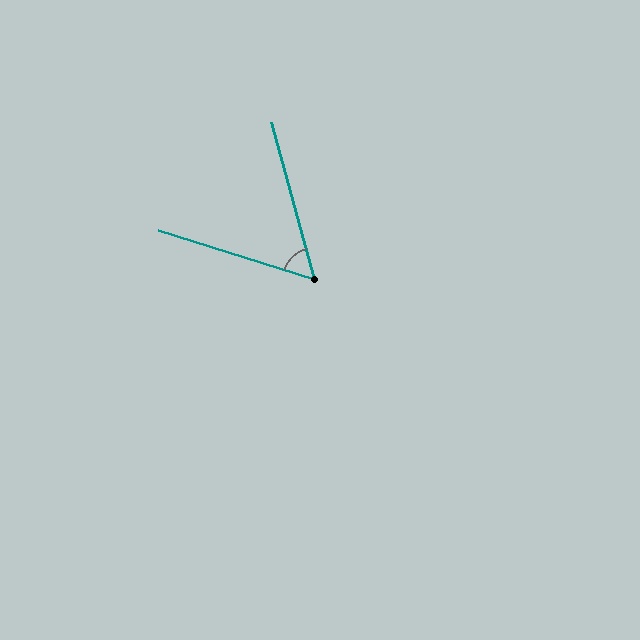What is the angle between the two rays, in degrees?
Approximately 57 degrees.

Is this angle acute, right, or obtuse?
It is acute.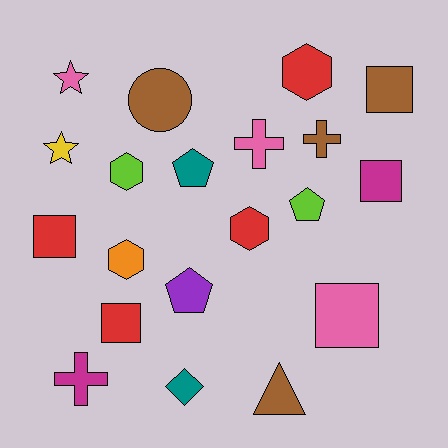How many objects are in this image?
There are 20 objects.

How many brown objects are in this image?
There are 4 brown objects.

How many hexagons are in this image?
There are 4 hexagons.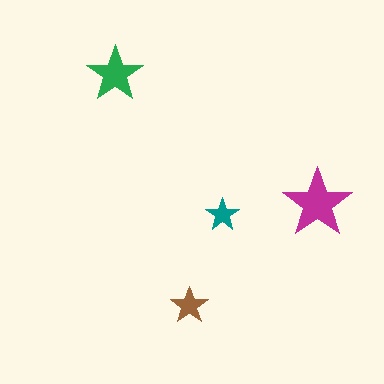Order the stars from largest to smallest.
the magenta one, the green one, the brown one, the teal one.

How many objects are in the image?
There are 4 objects in the image.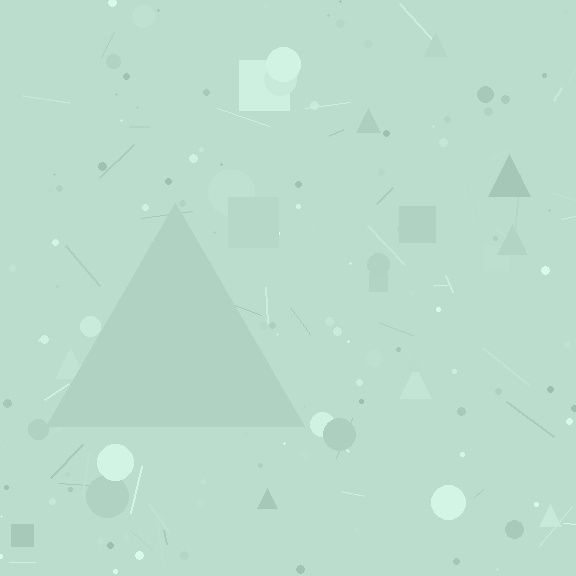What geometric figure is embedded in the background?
A triangle is embedded in the background.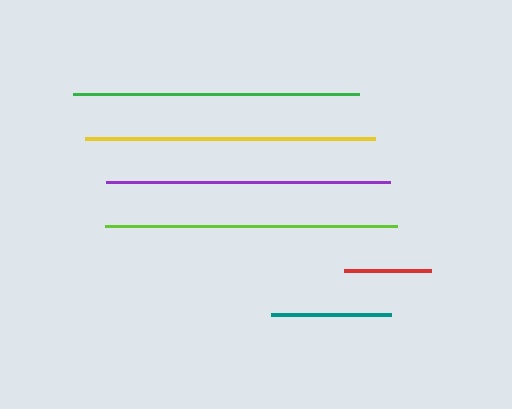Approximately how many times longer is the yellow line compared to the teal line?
The yellow line is approximately 2.4 times the length of the teal line.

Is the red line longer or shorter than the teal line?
The teal line is longer than the red line.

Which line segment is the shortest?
The red line is the shortest at approximately 88 pixels.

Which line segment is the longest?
The lime line is the longest at approximately 292 pixels.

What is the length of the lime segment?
The lime segment is approximately 292 pixels long.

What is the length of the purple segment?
The purple segment is approximately 285 pixels long.